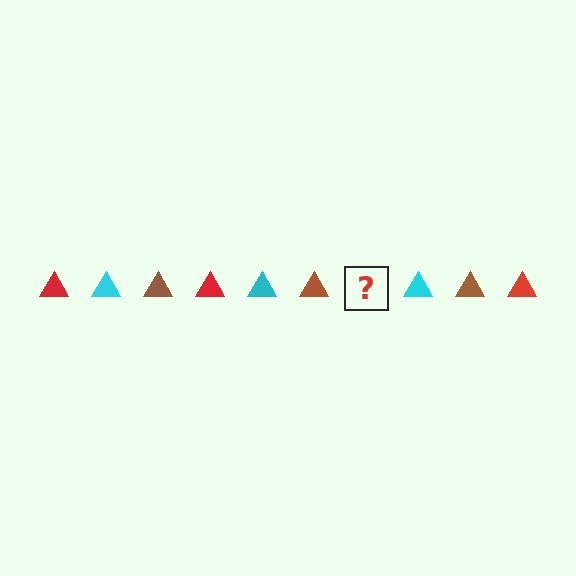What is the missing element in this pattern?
The missing element is a red triangle.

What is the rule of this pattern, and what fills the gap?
The rule is that the pattern cycles through red, cyan, brown triangles. The gap should be filled with a red triangle.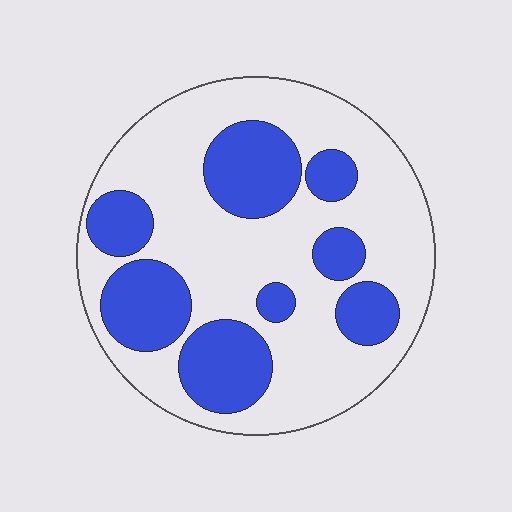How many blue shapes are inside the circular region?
8.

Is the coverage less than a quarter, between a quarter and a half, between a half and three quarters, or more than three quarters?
Between a quarter and a half.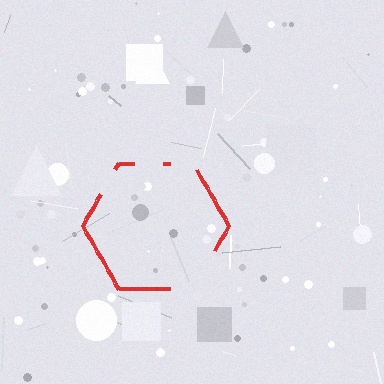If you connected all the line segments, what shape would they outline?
They would outline a hexagon.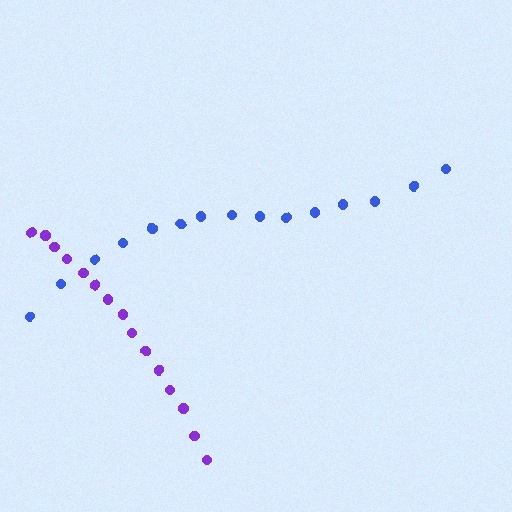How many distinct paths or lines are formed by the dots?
There are 2 distinct paths.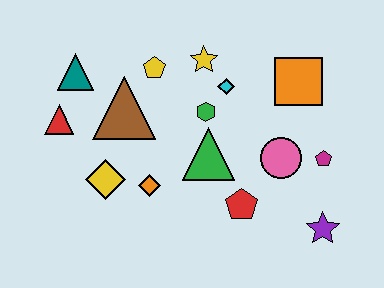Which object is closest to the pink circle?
The magenta pentagon is closest to the pink circle.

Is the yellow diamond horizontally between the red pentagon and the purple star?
No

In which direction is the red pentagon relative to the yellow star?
The red pentagon is below the yellow star.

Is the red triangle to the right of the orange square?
No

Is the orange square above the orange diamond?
Yes